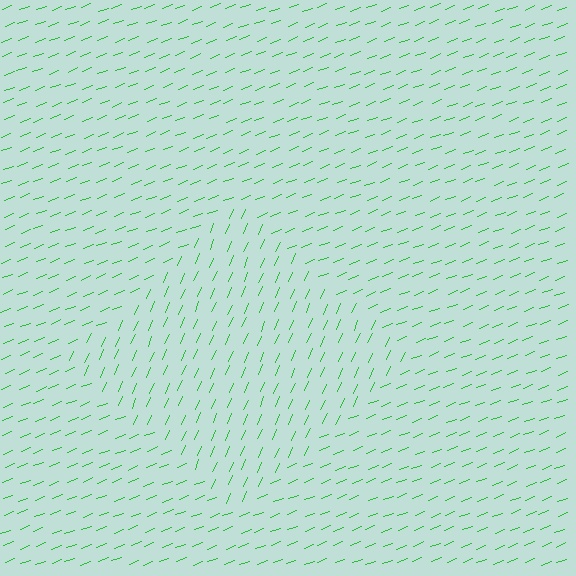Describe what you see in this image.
The image is filled with small green line segments. A diamond region in the image has lines oriented differently from the surrounding lines, creating a visible texture boundary.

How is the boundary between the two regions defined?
The boundary is defined purely by a change in line orientation (approximately 45 degrees difference). All lines are the same color and thickness.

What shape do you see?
I see a diamond.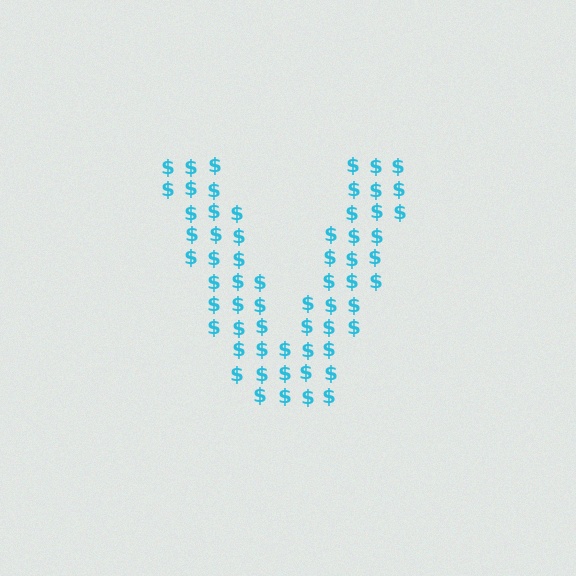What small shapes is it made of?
It is made of small dollar signs.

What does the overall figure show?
The overall figure shows the letter V.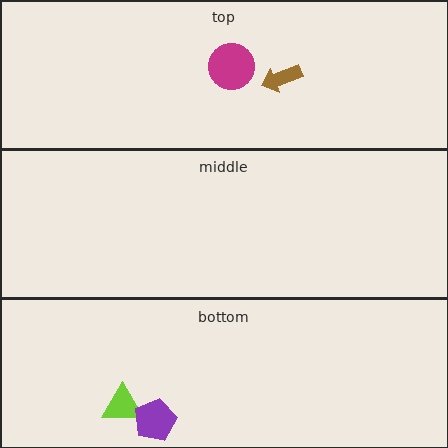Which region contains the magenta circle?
The top region.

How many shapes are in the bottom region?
2.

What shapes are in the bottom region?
The lime triangle, the purple pentagon.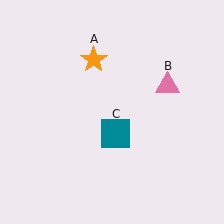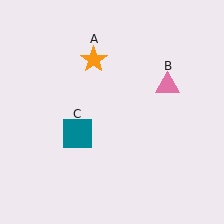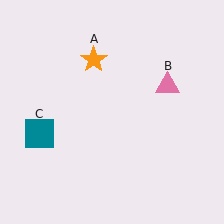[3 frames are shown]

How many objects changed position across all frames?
1 object changed position: teal square (object C).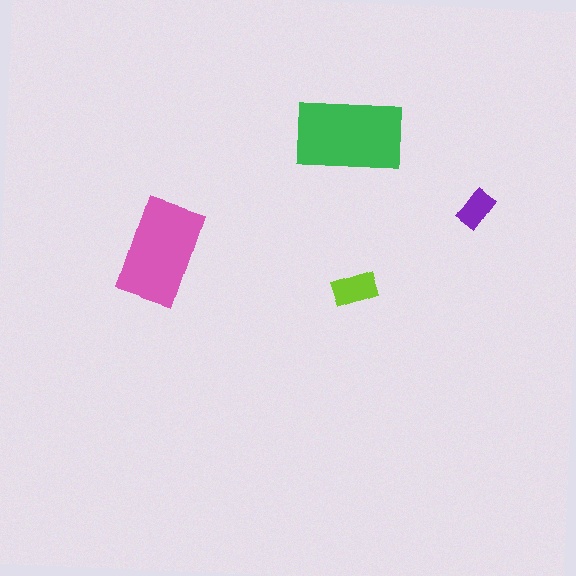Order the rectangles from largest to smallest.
the green one, the pink one, the lime one, the purple one.